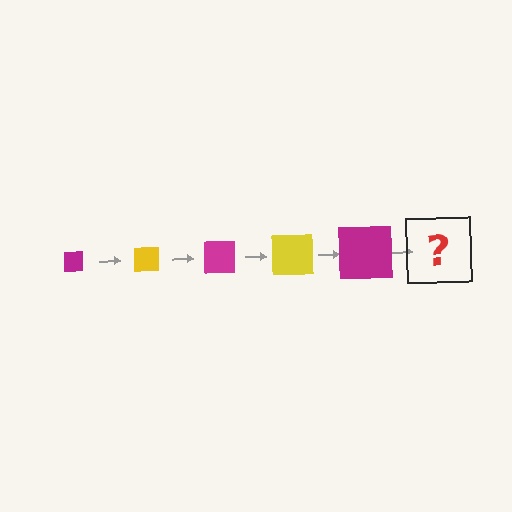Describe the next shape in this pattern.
It should be a yellow square, larger than the previous one.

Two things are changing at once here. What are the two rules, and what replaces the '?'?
The two rules are that the square grows larger each step and the color cycles through magenta and yellow. The '?' should be a yellow square, larger than the previous one.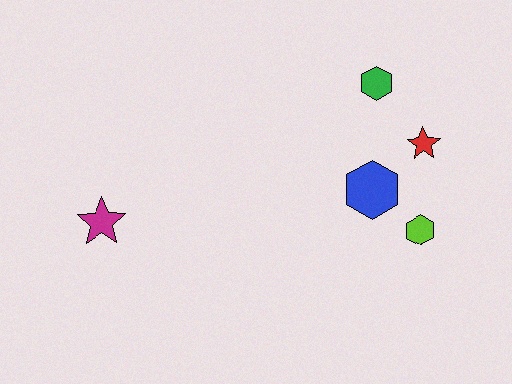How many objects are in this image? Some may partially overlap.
There are 5 objects.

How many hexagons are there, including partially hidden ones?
There are 3 hexagons.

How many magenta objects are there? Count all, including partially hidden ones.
There is 1 magenta object.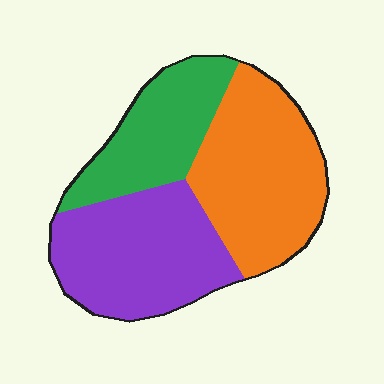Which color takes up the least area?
Green, at roughly 25%.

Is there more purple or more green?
Purple.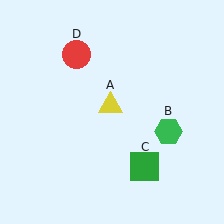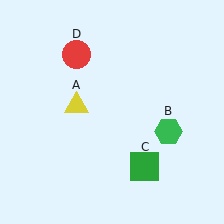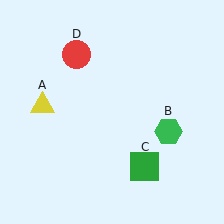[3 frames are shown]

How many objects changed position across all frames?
1 object changed position: yellow triangle (object A).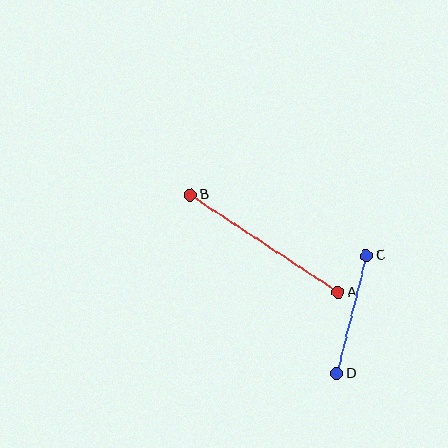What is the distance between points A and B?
The distance is approximately 177 pixels.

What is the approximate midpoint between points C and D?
The midpoint is at approximately (352, 315) pixels.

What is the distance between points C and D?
The distance is approximately 122 pixels.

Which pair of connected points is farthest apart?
Points A and B are farthest apart.